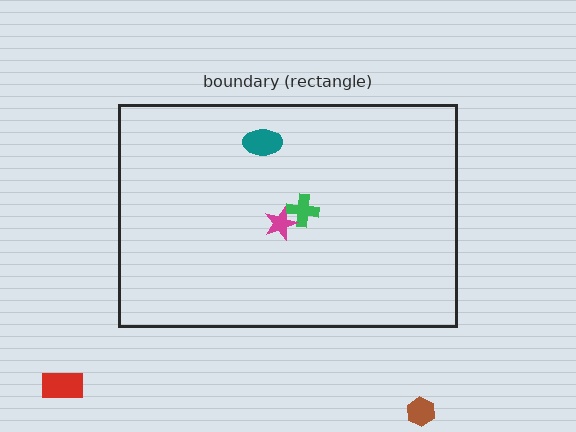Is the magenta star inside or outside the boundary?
Inside.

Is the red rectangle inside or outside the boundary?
Outside.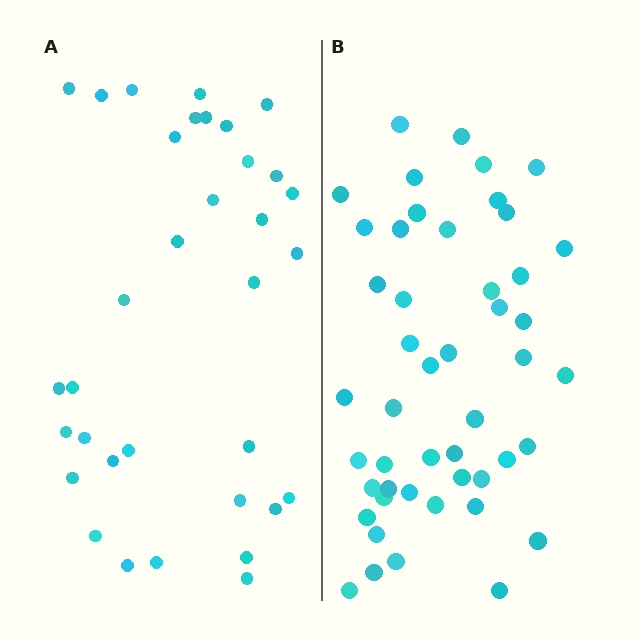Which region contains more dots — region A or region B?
Region B (the right region) has more dots.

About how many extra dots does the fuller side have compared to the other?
Region B has approximately 15 more dots than region A.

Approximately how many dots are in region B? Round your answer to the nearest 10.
About 50 dots. (The exact count is 48, which rounds to 50.)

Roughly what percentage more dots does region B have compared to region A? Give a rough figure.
About 40% more.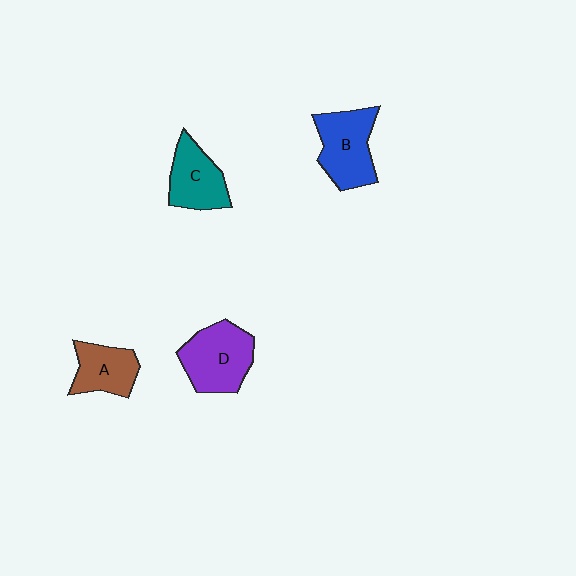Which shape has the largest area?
Shape D (purple).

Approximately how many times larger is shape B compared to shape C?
Approximately 1.2 times.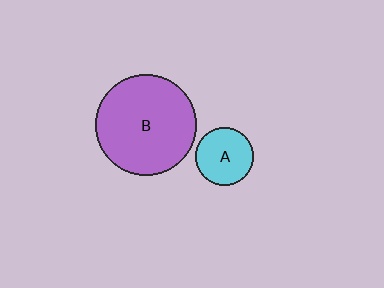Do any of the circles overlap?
No, none of the circles overlap.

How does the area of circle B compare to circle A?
Approximately 3.0 times.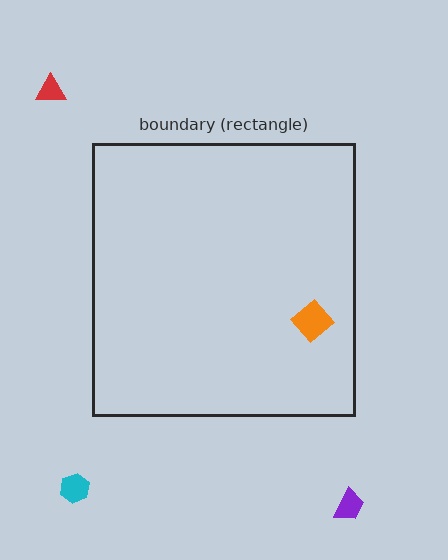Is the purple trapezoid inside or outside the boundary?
Outside.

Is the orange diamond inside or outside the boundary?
Inside.